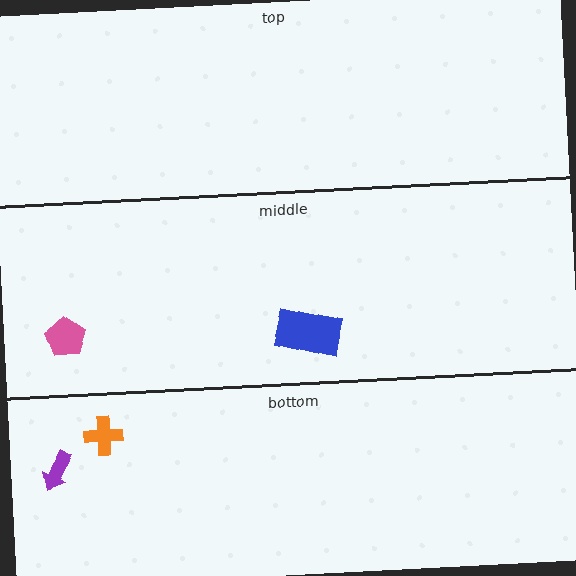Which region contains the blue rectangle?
The middle region.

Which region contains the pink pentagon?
The middle region.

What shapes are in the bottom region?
The purple arrow, the orange cross.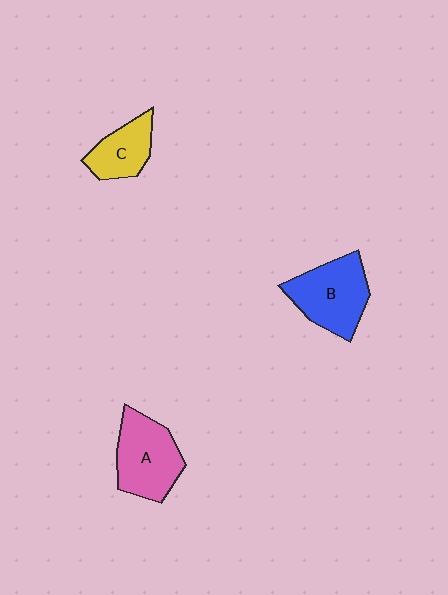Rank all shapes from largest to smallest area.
From largest to smallest: B (blue), A (pink), C (yellow).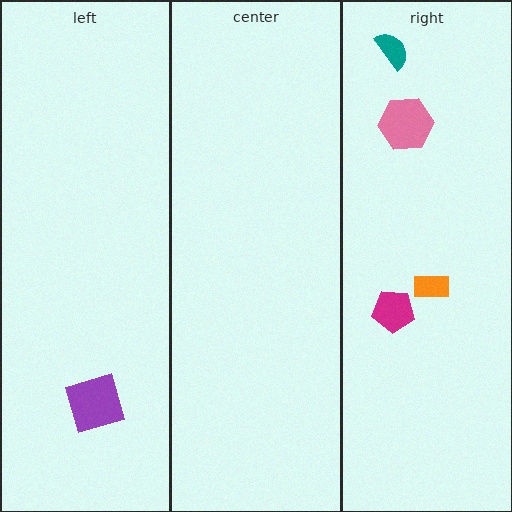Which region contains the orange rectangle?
The right region.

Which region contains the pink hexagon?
The right region.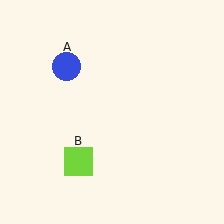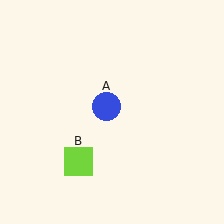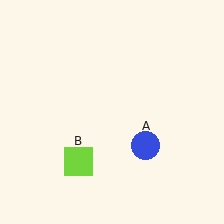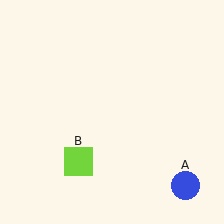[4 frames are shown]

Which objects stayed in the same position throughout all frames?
Lime square (object B) remained stationary.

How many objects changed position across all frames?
1 object changed position: blue circle (object A).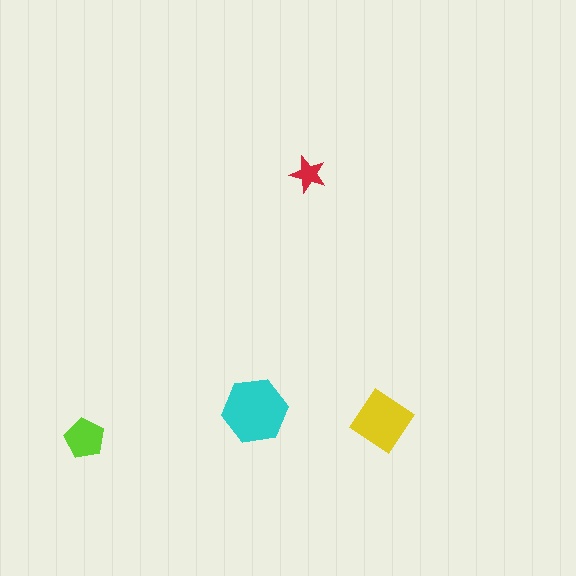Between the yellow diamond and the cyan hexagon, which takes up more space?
The cyan hexagon.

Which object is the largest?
The cyan hexagon.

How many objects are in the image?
There are 4 objects in the image.